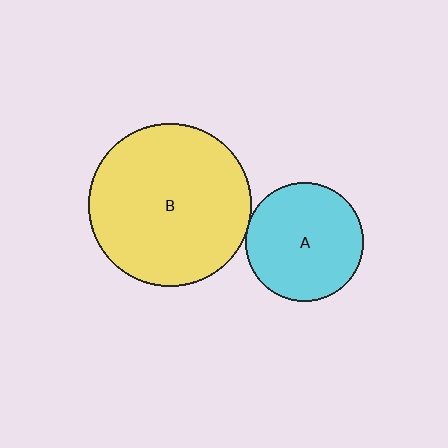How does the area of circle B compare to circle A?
Approximately 1.9 times.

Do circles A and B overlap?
Yes.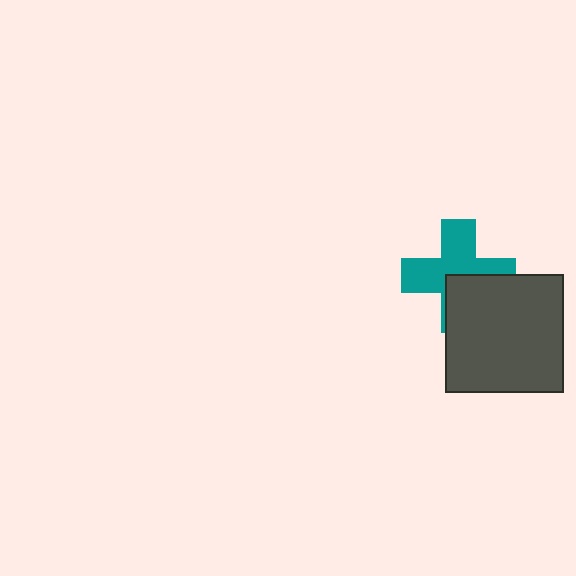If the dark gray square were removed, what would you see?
You would see the complete teal cross.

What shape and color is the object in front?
The object in front is a dark gray square.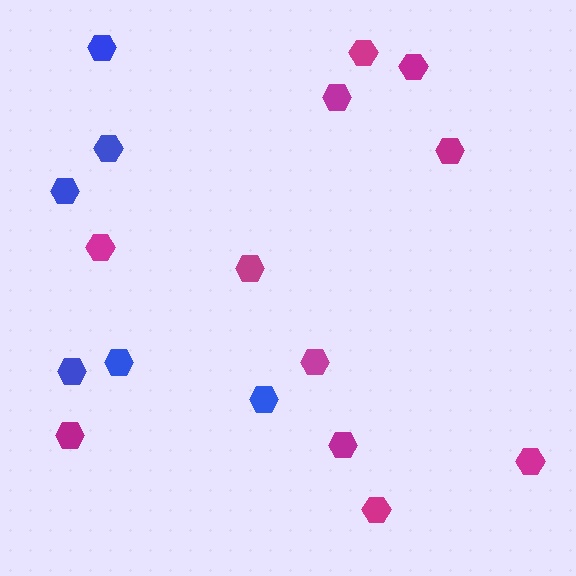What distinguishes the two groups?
There are 2 groups: one group of magenta hexagons (11) and one group of blue hexagons (6).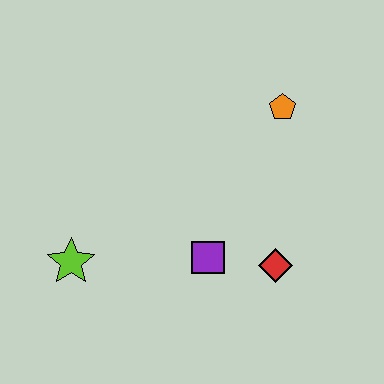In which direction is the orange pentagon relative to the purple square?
The orange pentagon is above the purple square.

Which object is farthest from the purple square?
The orange pentagon is farthest from the purple square.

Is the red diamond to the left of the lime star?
No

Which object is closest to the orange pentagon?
The red diamond is closest to the orange pentagon.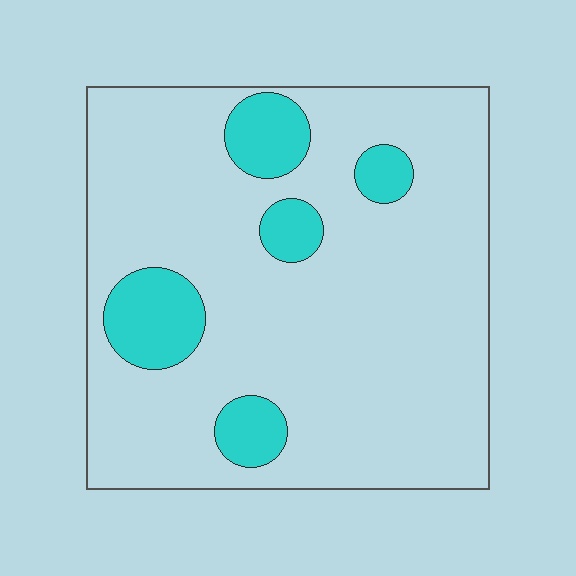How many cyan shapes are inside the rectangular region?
5.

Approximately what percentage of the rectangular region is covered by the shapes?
Approximately 15%.